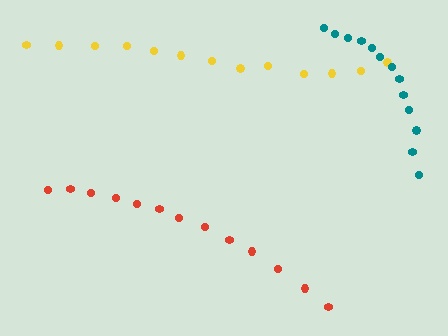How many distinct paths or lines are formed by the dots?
There are 3 distinct paths.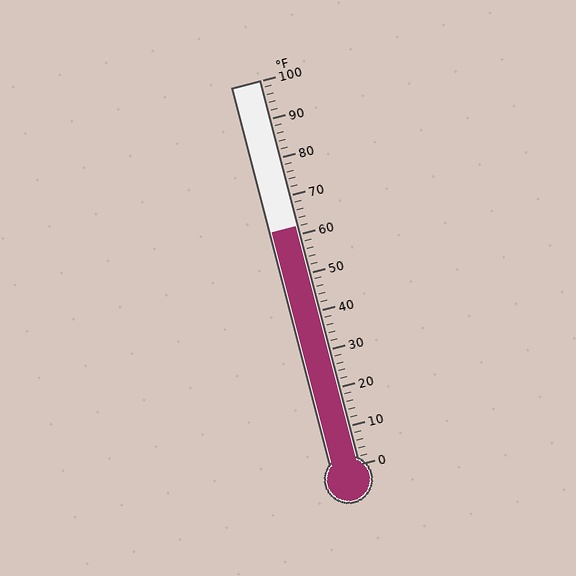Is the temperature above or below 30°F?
The temperature is above 30°F.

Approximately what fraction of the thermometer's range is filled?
The thermometer is filled to approximately 60% of its range.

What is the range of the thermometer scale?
The thermometer scale ranges from 0°F to 100°F.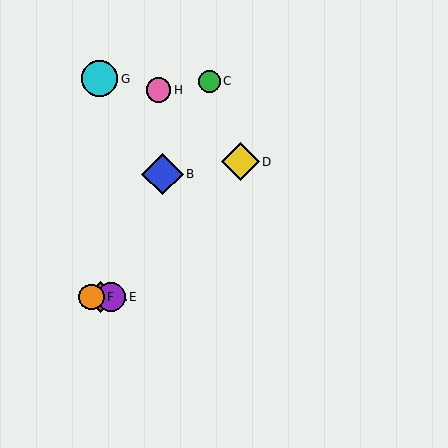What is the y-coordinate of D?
Object D is at y≈162.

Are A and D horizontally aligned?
No, A is at y≈297 and D is at y≈162.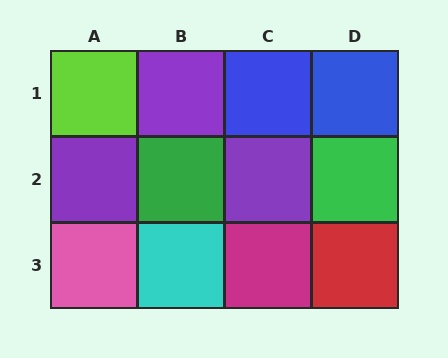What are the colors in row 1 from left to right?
Lime, purple, blue, blue.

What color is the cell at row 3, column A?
Pink.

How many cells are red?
1 cell is red.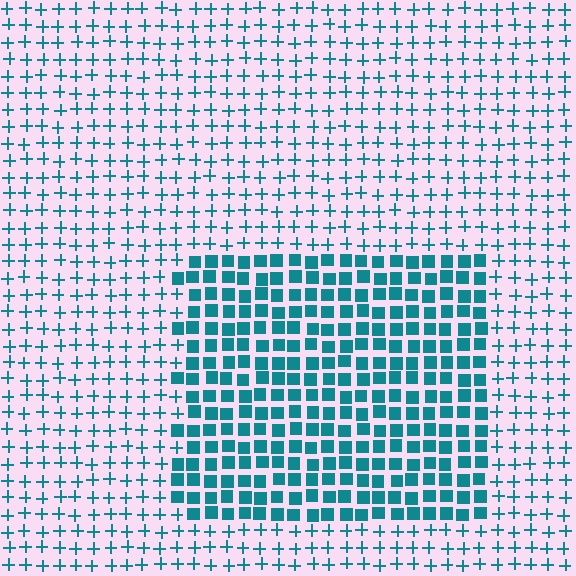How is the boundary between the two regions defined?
The boundary is defined by a change in element shape: squares inside vs. plus signs outside. All elements share the same color and spacing.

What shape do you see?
I see a rectangle.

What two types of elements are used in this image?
The image uses squares inside the rectangle region and plus signs outside it.